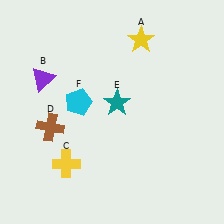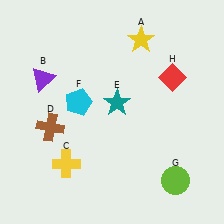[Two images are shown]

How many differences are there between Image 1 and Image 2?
There are 2 differences between the two images.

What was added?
A lime circle (G), a red diamond (H) were added in Image 2.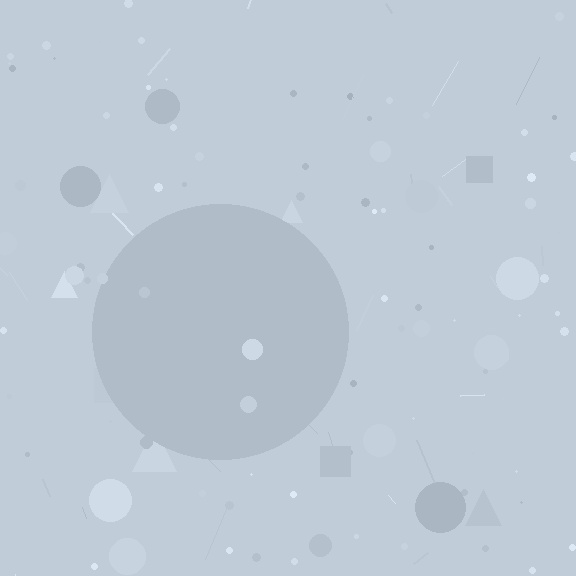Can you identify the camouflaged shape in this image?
The camouflaged shape is a circle.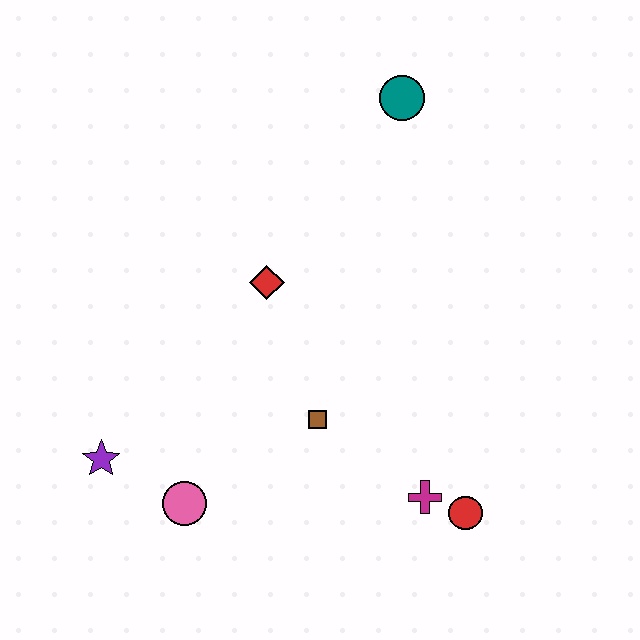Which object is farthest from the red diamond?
The red circle is farthest from the red diamond.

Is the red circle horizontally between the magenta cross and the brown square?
No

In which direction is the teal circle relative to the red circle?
The teal circle is above the red circle.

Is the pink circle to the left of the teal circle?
Yes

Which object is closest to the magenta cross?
The red circle is closest to the magenta cross.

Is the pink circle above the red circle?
Yes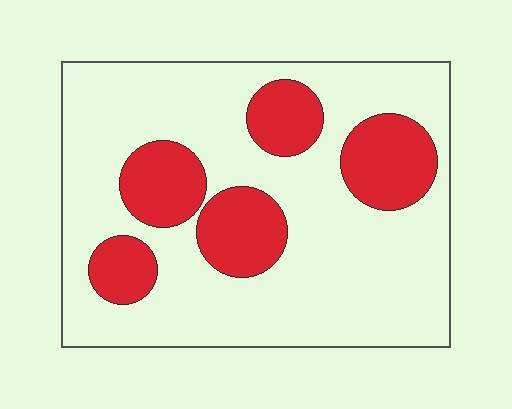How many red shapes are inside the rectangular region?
5.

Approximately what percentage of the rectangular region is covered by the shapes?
Approximately 25%.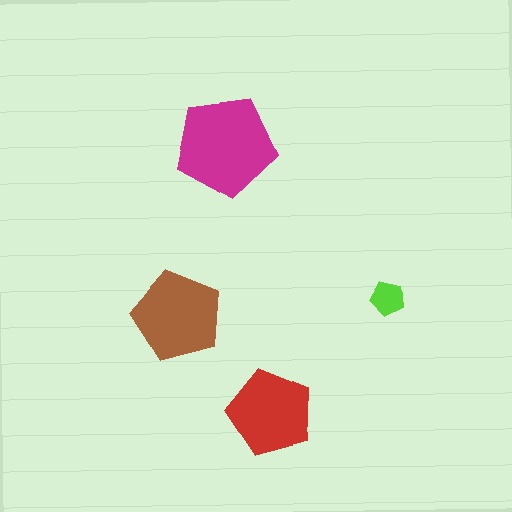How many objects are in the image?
There are 4 objects in the image.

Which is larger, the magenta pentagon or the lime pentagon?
The magenta one.